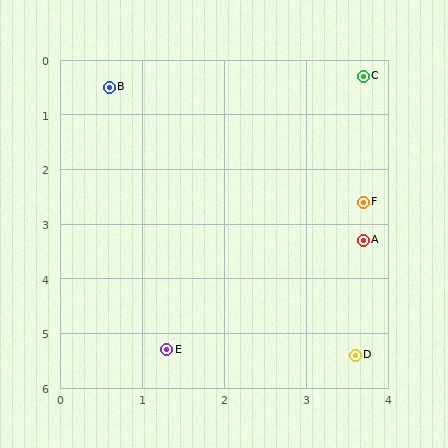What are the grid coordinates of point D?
Point D is at approximately (3.6, 5.4).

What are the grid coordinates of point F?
Point F is at approximately (3.7, 2.6).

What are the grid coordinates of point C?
Point C is at approximately (3.7, 0.3).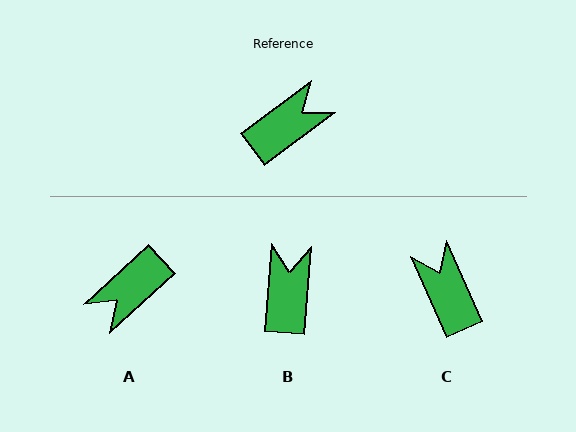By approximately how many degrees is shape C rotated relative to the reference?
Approximately 77 degrees counter-clockwise.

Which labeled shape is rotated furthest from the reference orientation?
A, about 174 degrees away.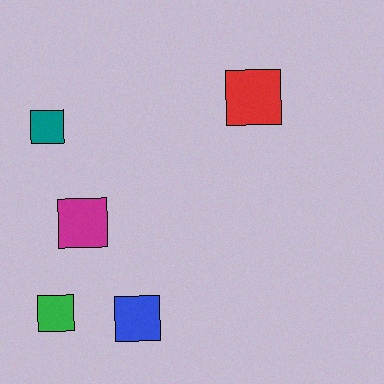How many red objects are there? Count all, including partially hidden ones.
There is 1 red object.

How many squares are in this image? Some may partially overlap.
There are 5 squares.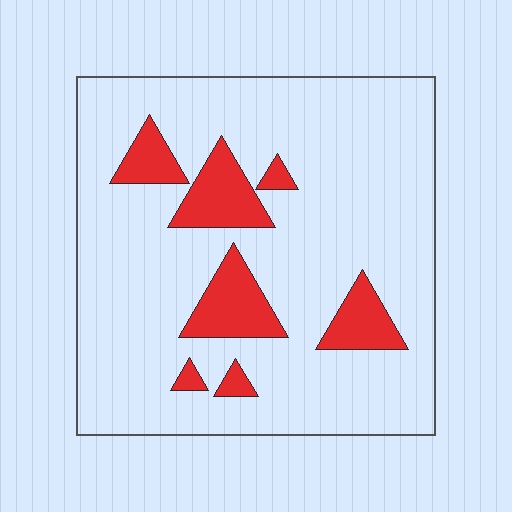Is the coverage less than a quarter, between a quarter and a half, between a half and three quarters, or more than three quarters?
Less than a quarter.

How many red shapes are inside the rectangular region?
7.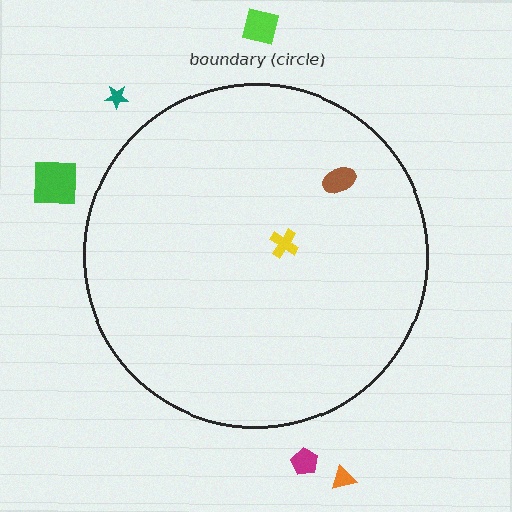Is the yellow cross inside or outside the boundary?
Inside.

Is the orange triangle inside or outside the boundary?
Outside.